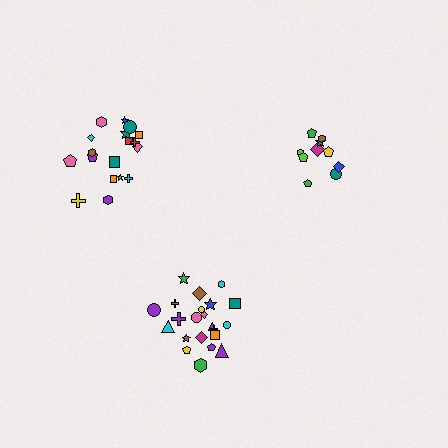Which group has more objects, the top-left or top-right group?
The top-left group.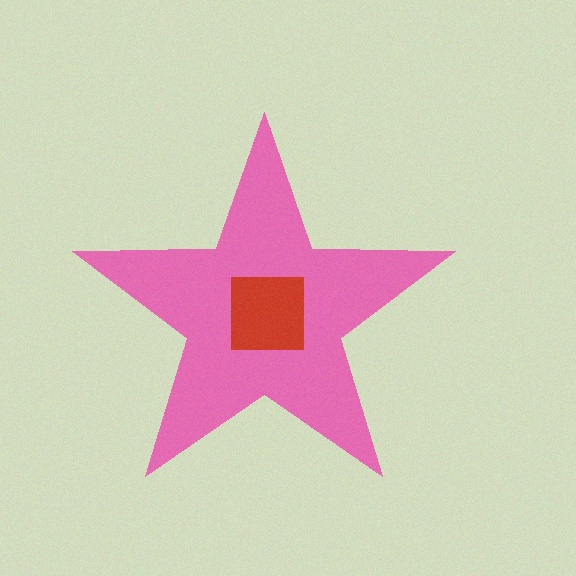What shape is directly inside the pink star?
The red square.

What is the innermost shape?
The red square.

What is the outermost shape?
The pink star.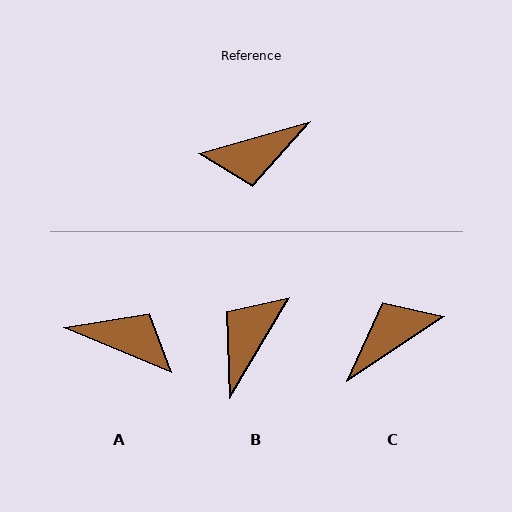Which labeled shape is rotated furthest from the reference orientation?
C, about 162 degrees away.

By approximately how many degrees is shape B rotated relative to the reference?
Approximately 137 degrees clockwise.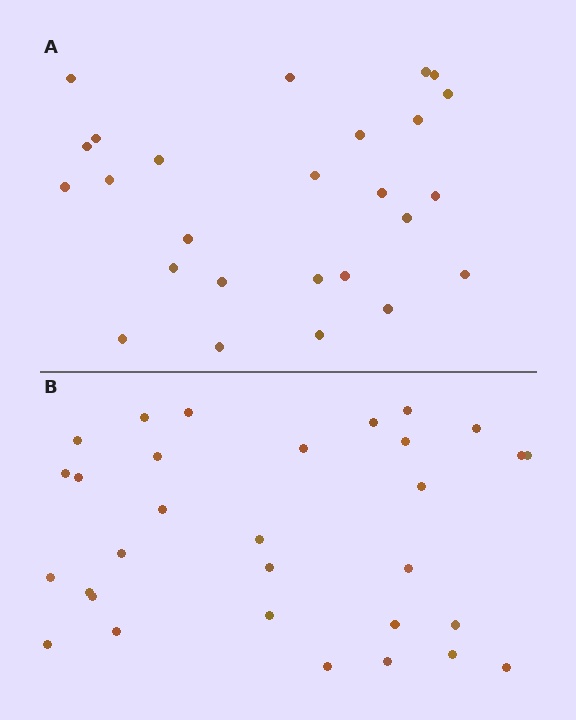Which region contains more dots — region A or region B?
Region B (the bottom region) has more dots.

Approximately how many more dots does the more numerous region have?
Region B has about 5 more dots than region A.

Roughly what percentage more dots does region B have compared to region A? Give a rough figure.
About 20% more.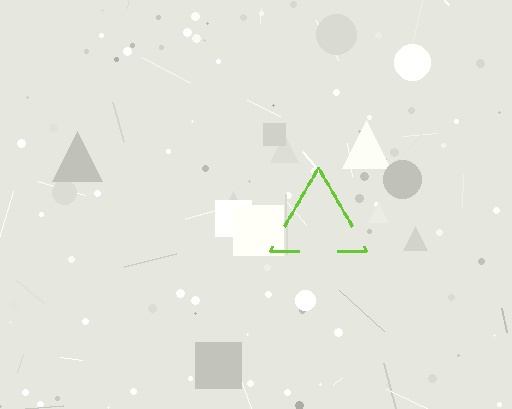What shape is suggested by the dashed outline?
The dashed outline suggests a triangle.